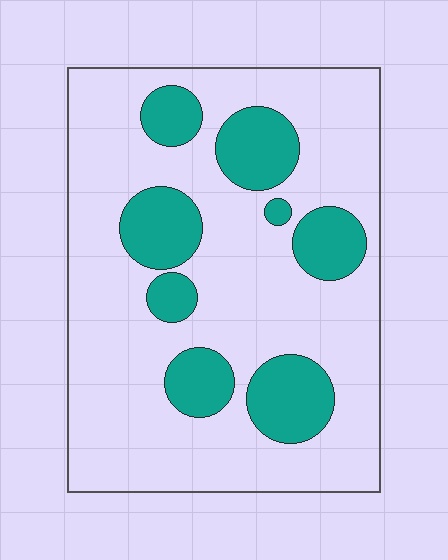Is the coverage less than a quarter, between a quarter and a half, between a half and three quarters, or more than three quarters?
Less than a quarter.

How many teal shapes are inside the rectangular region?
8.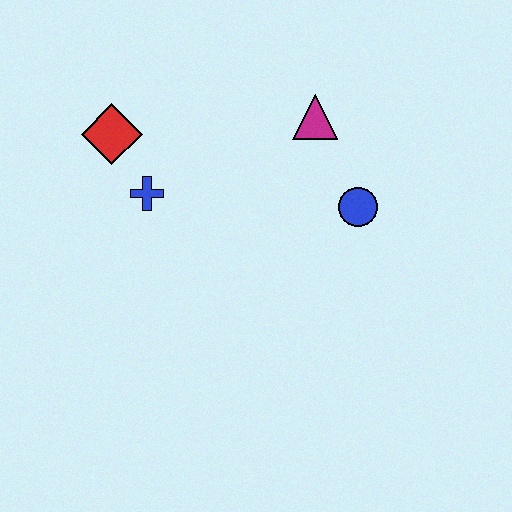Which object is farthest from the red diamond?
The blue circle is farthest from the red diamond.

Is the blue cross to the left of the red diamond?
No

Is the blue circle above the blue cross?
No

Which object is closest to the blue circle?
The magenta triangle is closest to the blue circle.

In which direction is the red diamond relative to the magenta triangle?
The red diamond is to the left of the magenta triangle.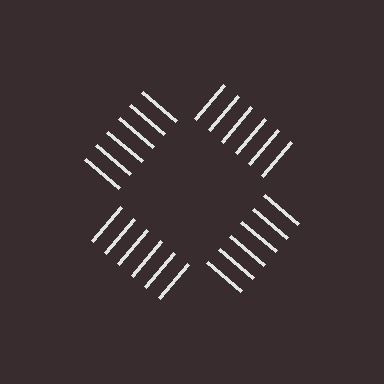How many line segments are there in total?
24 — 6 along each of the 4 edges.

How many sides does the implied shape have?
4 sides — the line-ends trace a square.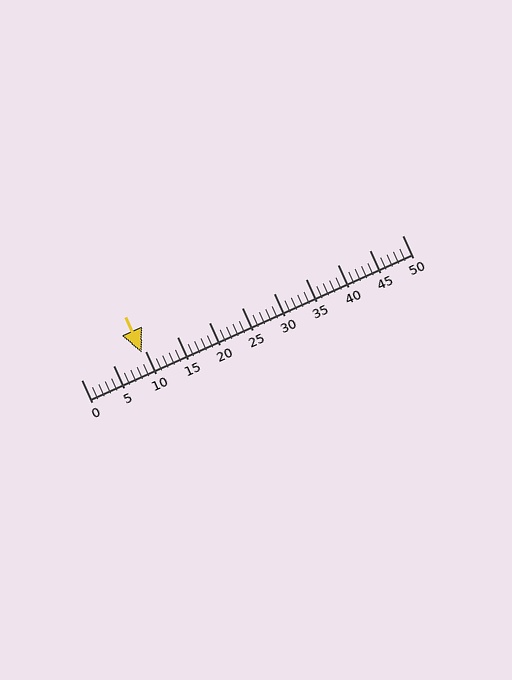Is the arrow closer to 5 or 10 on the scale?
The arrow is closer to 10.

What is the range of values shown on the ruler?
The ruler shows values from 0 to 50.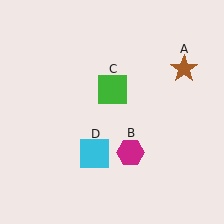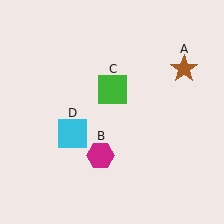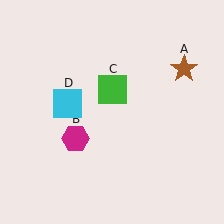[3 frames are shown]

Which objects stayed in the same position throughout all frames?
Brown star (object A) and green square (object C) remained stationary.